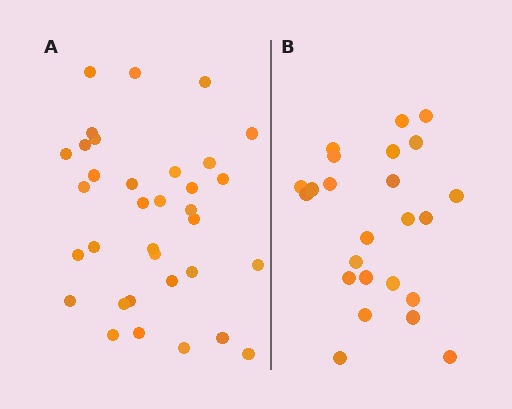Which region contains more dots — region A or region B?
Region A (the left region) has more dots.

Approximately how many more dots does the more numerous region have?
Region A has roughly 10 or so more dots than region B.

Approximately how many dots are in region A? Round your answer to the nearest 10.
About 30 dots. (The exact count is 34, which rounds to 30.)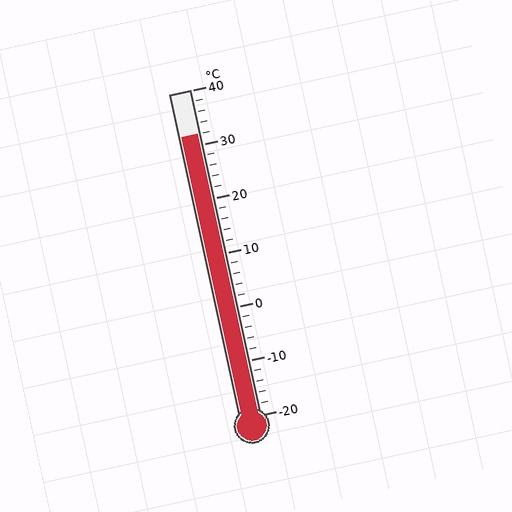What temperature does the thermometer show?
The thermometer shows approximately 32°C.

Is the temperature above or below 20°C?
The temperature is above 20°C.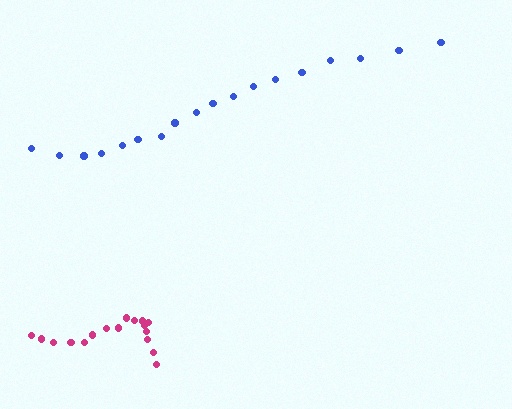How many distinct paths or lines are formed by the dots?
There are 2 distinct paths.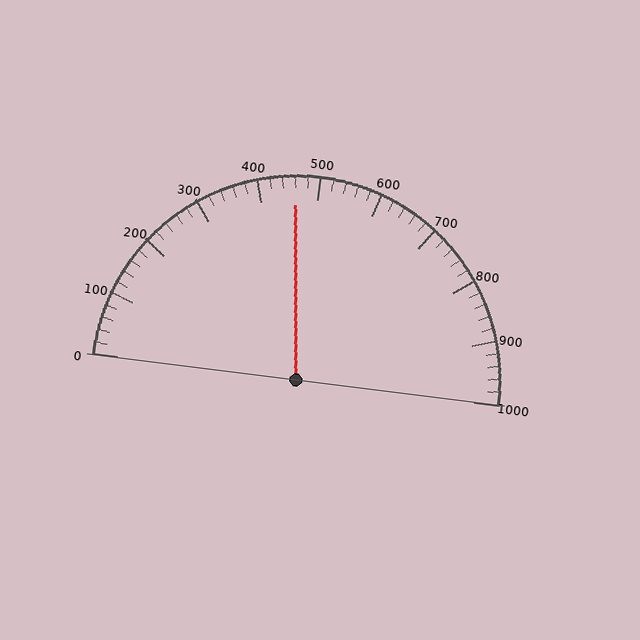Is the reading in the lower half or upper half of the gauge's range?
The reading is in the lower half of the range (0 to 1000).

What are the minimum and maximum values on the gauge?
The gauge ranges from 0 to 1000.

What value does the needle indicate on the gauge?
The needle indicates approximately 460.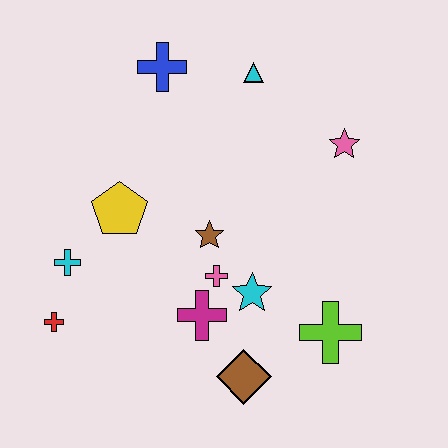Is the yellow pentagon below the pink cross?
No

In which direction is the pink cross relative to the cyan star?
The pink cross is to the left of the cyan star.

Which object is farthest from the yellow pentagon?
The lime cross is farthest from the yellow pentagon.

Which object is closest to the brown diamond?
The magenta cross is closest to the brown diamond.